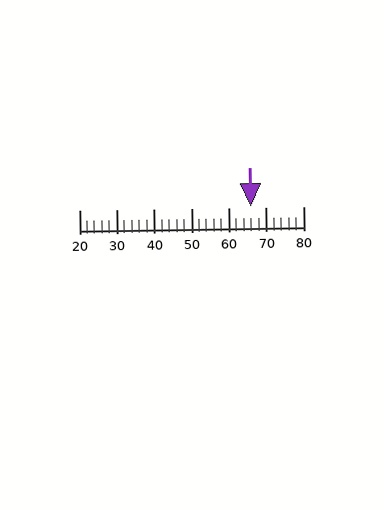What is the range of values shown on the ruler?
The ruler shows values from 20 to 80.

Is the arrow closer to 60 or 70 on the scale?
The arrow is closer to 70.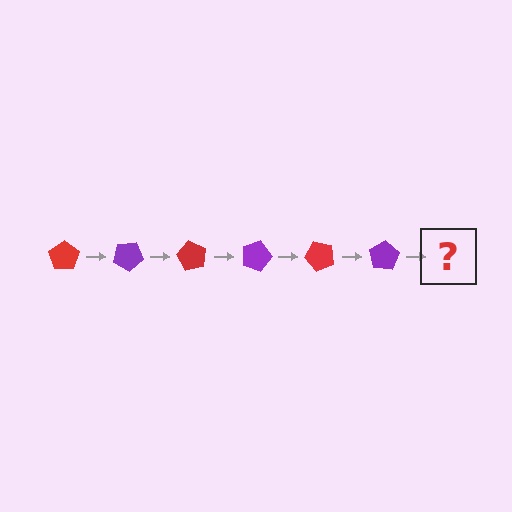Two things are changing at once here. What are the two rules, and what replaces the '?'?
The two rules are that it rotates 30 degrees each step and the color cycles through red and purple. The '?' should be a red pentagon, rotated 180 degrees from the start.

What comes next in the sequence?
The next element should be a red pentagon, rotated 180 degrees from the start.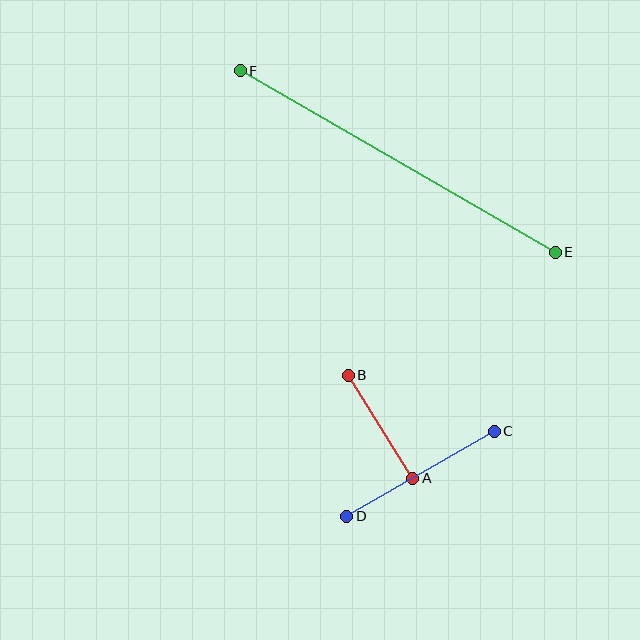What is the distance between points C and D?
The distance is approximately 170 pixels.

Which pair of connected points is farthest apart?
Points E and F are farthest apart.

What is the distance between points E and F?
The distance is approximately 364 pixels.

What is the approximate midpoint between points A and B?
The midpoint is at approximately (380, 427) pixels.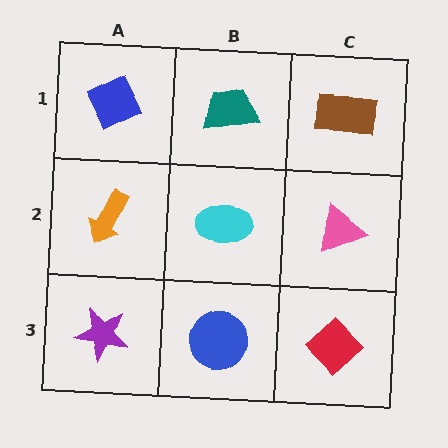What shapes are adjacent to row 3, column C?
A pink triangle (row 2, column C), a blue circle (row 3, column B).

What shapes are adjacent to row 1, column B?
A cyan ellipse (row 2, column B), a blue diamond (row 1, column A), a brown rectangle (row 1, column C).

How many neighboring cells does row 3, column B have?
3.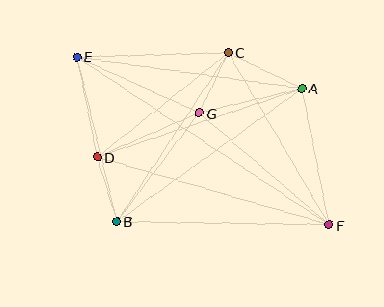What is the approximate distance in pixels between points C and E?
The distance between C and E is approximately 152 pixels.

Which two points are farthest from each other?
Points E and F are farthest from each other.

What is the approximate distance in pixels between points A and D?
The distance between A and D is approximately 216 pixels.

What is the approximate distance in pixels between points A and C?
The distance between A and C is approximately 82 pixels.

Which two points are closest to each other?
Points C and G are closest to each other.